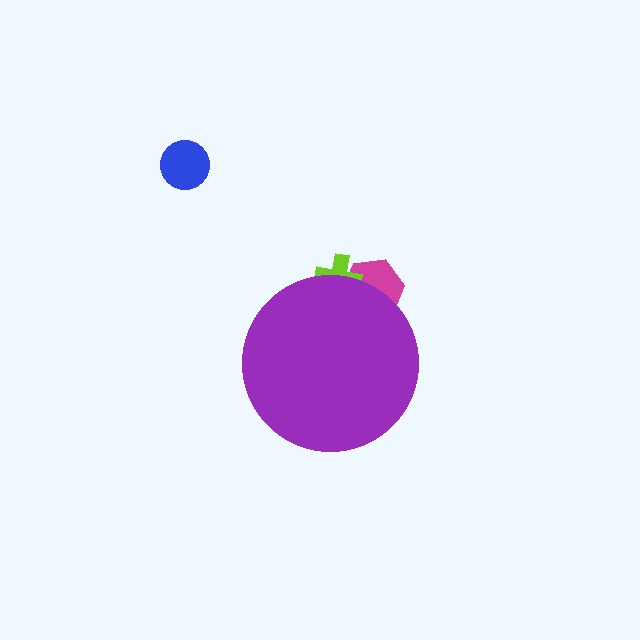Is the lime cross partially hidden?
Yes, the lime cross is partially hidden behind the purple circle.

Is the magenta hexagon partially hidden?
Yes, the magenta hexagon is partially hidden behind the purple circle.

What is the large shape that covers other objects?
A purple circle.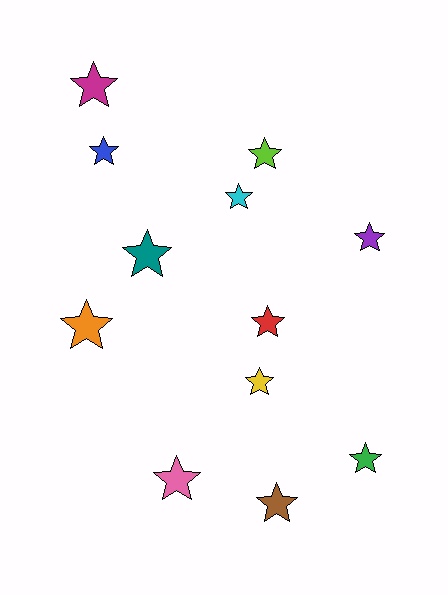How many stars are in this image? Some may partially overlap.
There are 12 stars.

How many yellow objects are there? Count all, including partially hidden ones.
There is 1 yellow object.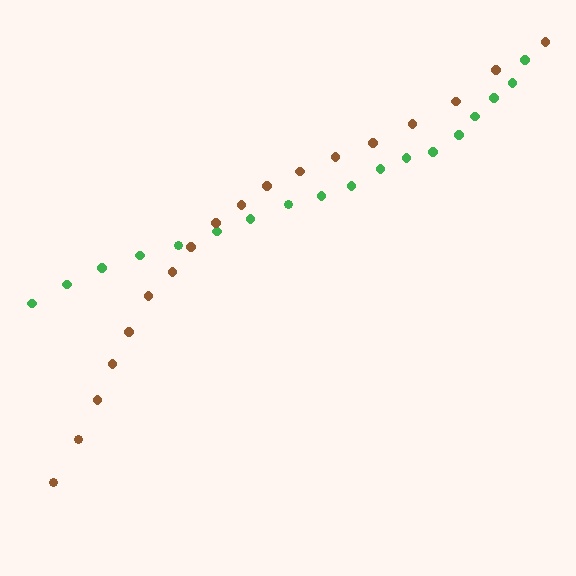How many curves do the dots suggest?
There are 2 distinct paths.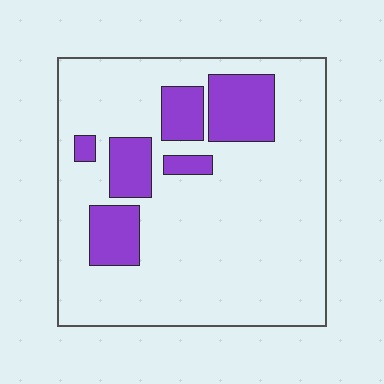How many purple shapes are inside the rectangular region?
6.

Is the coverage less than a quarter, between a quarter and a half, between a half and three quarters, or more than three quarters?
Less than a quarter.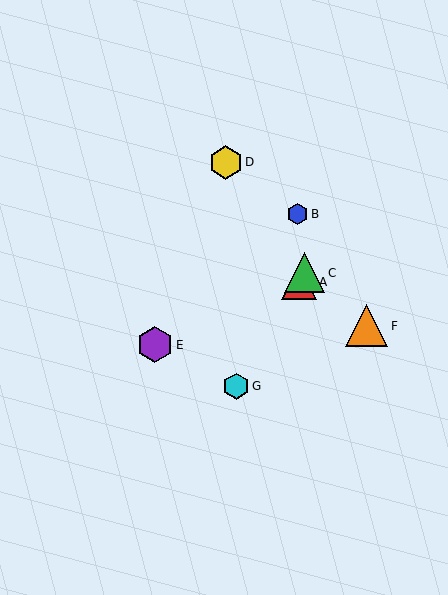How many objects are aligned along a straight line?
3 objects (A, C, G) are aligned along a straight line.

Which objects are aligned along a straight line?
Objects A, C, G are aligned along a straight line.